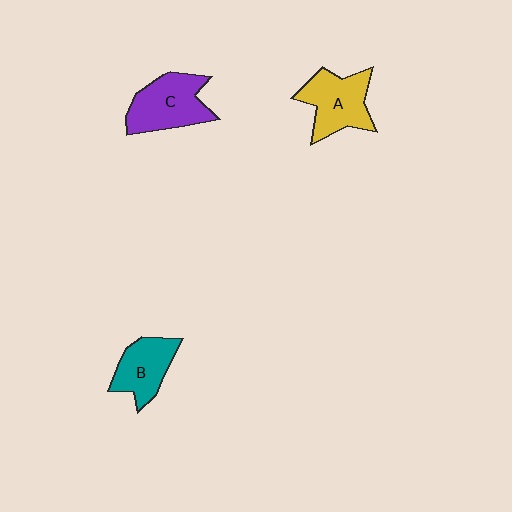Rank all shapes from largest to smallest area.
From largest to smallest: C (purple), A (yellow), B (teal).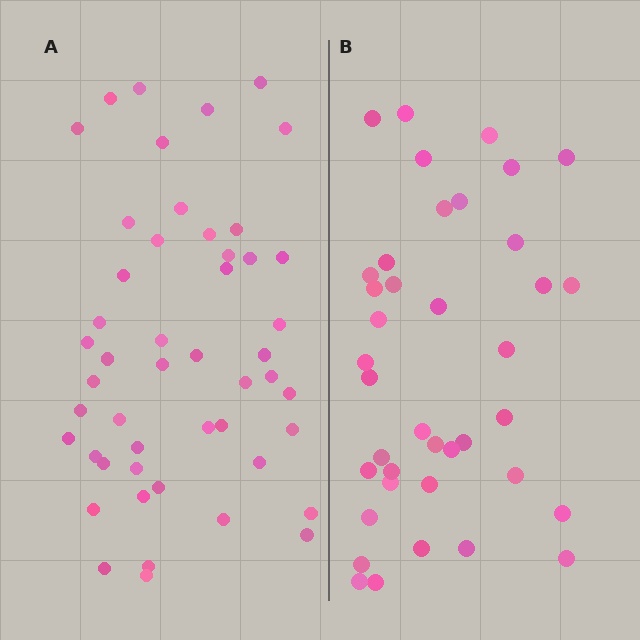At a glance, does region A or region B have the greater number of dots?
Region A (the left region) has more dots.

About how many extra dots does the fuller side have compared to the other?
Region A has roughly 10 or so more dots than region B.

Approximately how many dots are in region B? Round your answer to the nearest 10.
About 40 dots. (The exact count is 39, which rounds to 40.)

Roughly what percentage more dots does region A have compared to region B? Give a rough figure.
About 25% more.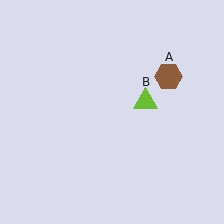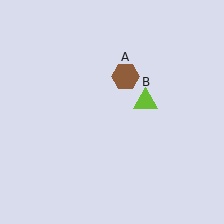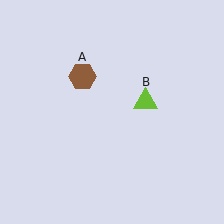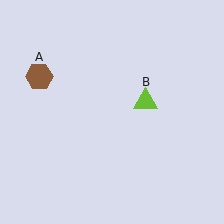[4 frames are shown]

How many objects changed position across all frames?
1 object changed position: brown hexagon (object A).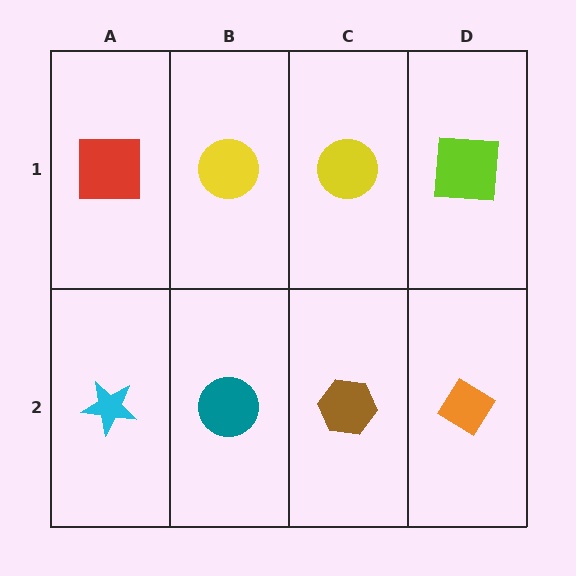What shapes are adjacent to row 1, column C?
A brown hexagon (row 2, column C), a yellow circle (row 1, column B), a lime square (row 1, column D).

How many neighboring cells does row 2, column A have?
2.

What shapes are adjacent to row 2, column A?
A red square (row 1, column A), a teal circle (row 2, column B).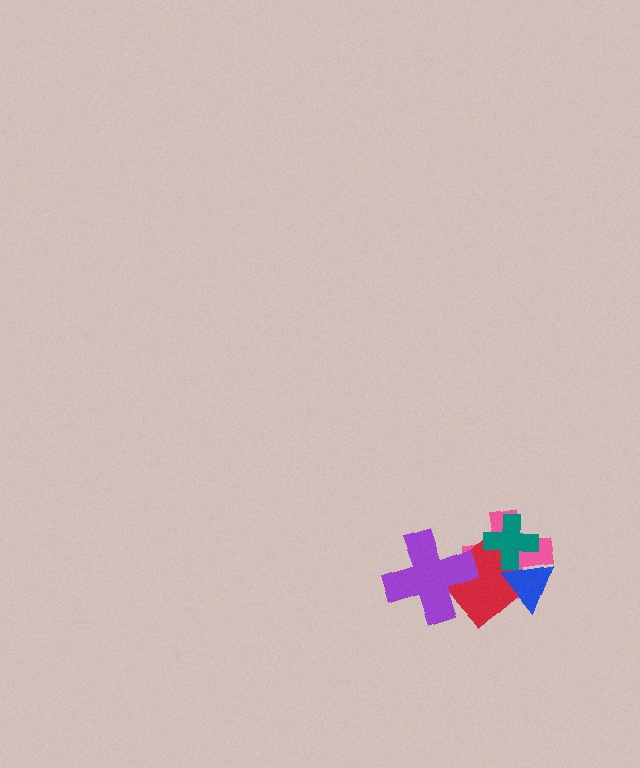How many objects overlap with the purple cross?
2 objects overlap with the purple cross.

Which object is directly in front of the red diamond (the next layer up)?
The purple cross is directly in front of the red diamond.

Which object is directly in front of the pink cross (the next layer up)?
The red diamond is directly in front of the pink cross.